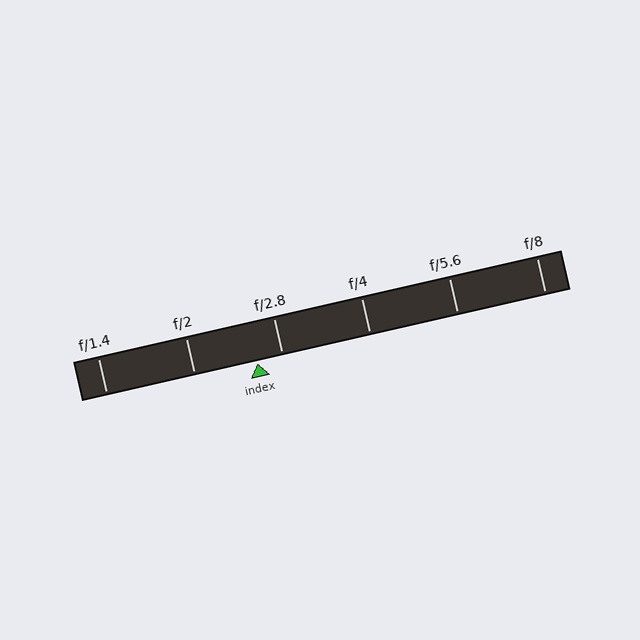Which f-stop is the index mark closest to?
The index mark is closest to f/2.8.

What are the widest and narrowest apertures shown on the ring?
The widest aperture shown is f/1.4 and the narrowest is f/8.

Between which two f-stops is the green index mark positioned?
The index mark is between f/2 and f/2.8.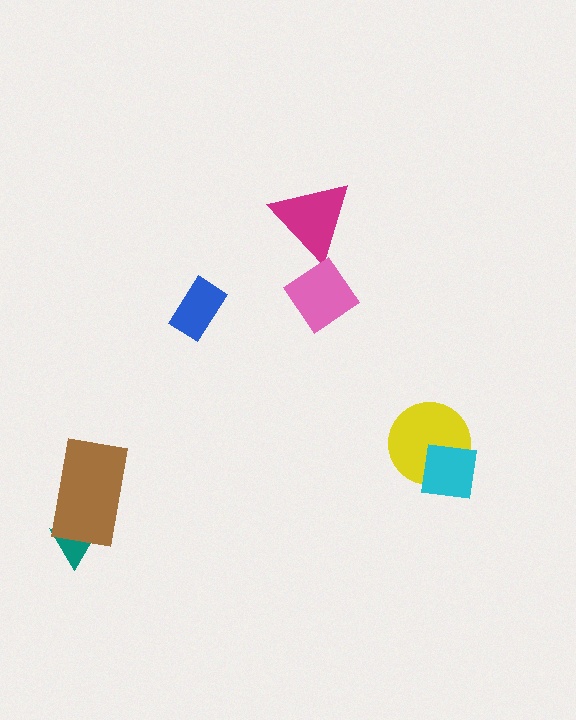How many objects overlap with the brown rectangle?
1 object overlaps with the brown rectangle.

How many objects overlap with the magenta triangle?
0 objects overlap with the magenta triangle.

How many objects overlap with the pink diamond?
0 objects overlap with the pink diamond.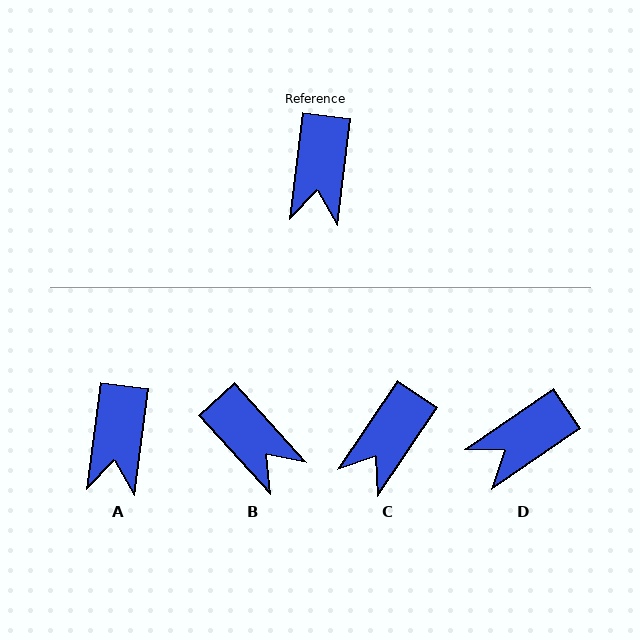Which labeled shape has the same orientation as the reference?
A.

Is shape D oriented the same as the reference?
No, it is off by about 48 degrees.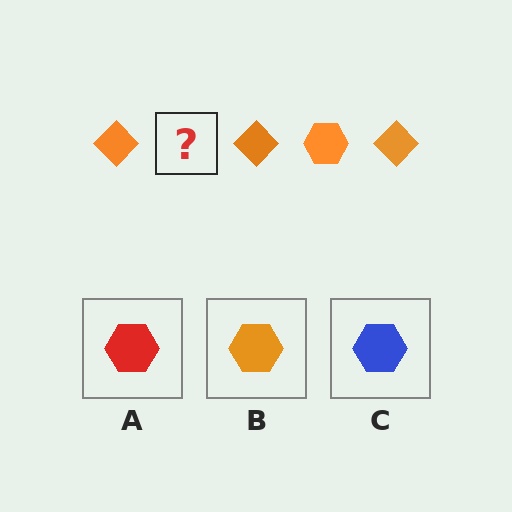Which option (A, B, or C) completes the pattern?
B.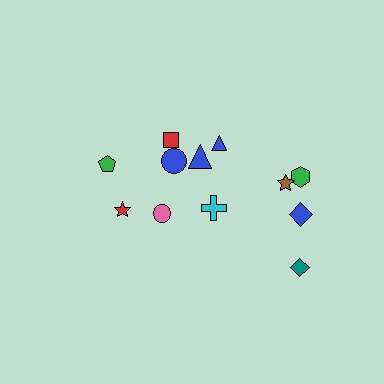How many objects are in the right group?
There are 7 objects.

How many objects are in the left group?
There are 5 objects.